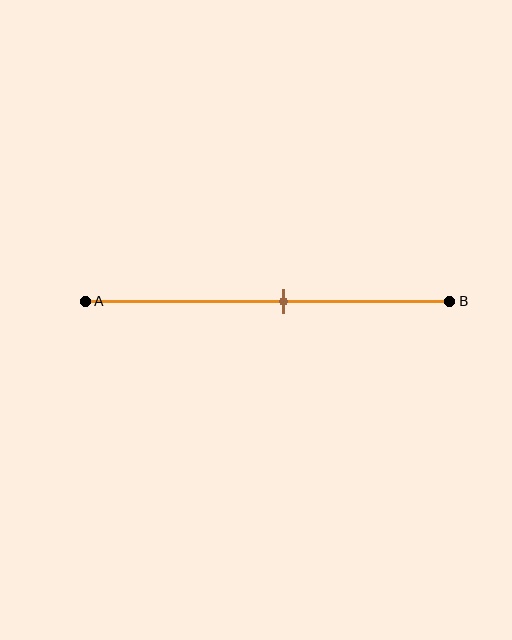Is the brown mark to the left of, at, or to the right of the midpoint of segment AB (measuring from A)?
The brown mark is to the right of the midpoint of segment AB.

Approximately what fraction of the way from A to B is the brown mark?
The brown mark is approximately 55% of the way from A to B.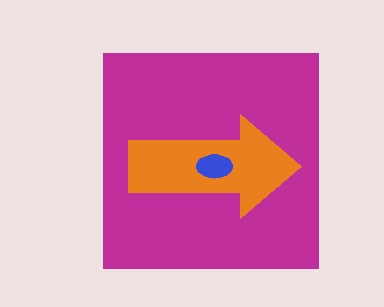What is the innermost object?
The blue ellipse.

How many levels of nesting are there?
3.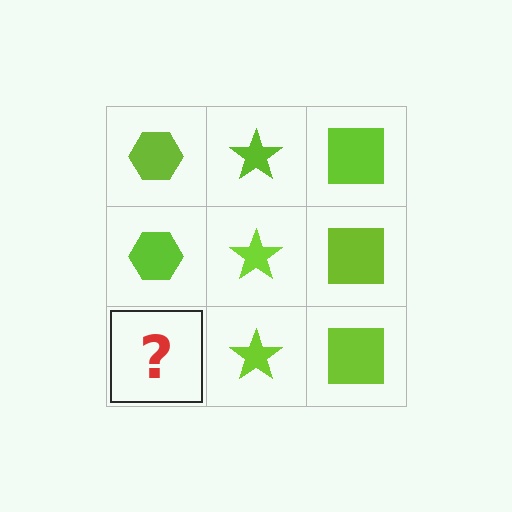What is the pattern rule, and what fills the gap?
The rule is that each column has a consistent shape. The gap should be filled with a lime hexagon.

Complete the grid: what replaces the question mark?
The question mark should be replaced with a lime hexagon.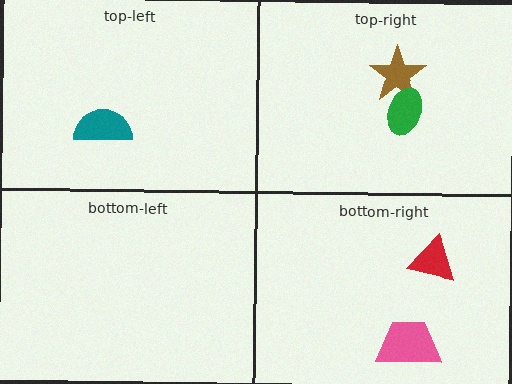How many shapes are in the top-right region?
2.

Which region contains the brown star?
The top-right region.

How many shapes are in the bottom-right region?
2.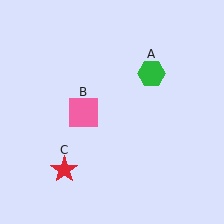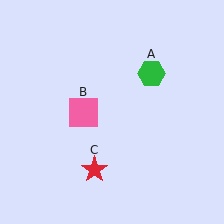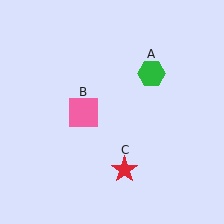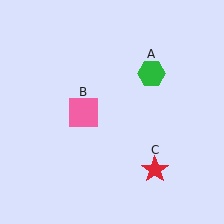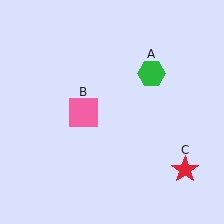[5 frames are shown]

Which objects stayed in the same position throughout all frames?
Green hexagon (object A) and pink square (object B) remained stationary.